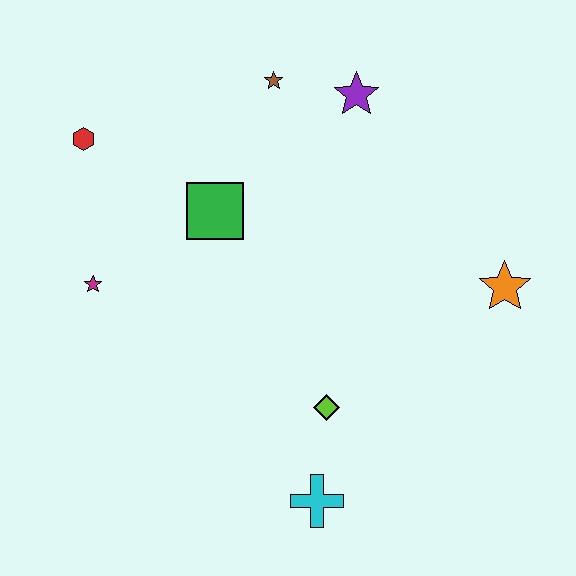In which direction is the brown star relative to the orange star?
The brown star is to the left of the orange star.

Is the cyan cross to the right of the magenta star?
Yes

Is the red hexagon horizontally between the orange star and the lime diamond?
No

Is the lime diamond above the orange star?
No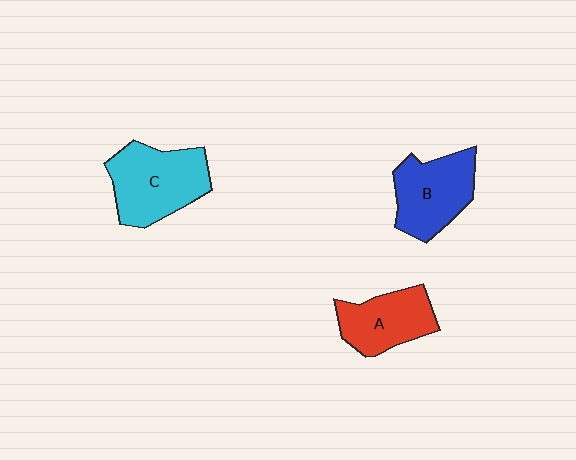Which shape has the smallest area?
Shape A (red).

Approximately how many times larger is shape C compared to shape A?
Approximately 1.3 times.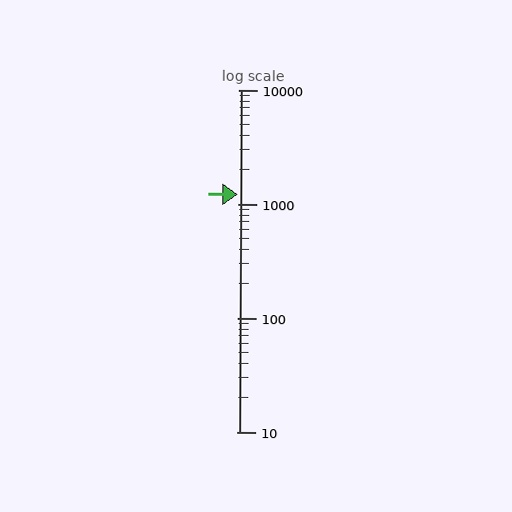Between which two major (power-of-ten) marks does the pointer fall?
The pointer is between 1000 and 10000.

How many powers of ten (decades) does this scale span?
The scale spans 3 decades, from 10 to 10000.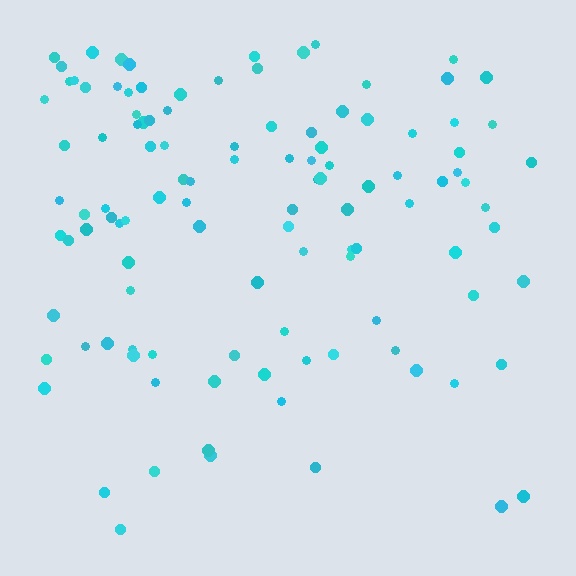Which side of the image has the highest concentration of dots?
The top.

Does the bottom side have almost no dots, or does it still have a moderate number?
Still a moderate number, just noticeably fewer than the top.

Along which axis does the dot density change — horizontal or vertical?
Vertical.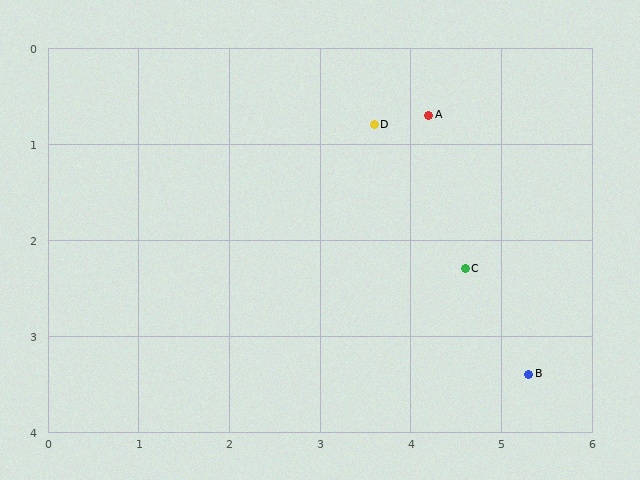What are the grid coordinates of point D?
Point D is at approximately (3.6, 0.8).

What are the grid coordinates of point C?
Point C is at approximately (4.6, 2.3).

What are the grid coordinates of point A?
Point A is at approximately (4.2, 0.7).